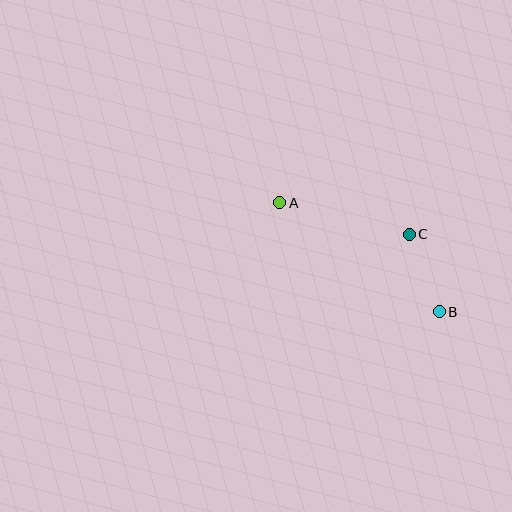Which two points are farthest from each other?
Points A and B are farthest from each other.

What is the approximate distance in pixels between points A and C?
The distance between A and C is approximately 133 pixels.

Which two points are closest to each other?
Points B and C are closest to each other.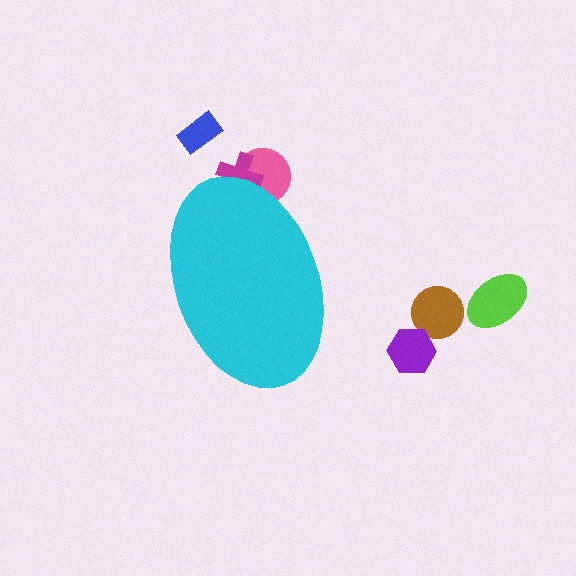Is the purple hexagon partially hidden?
No, the purple hexagon is fully visible.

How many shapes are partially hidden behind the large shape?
2 shapes are partially hidden.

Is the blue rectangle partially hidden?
No, the blue rectangle is fully visible.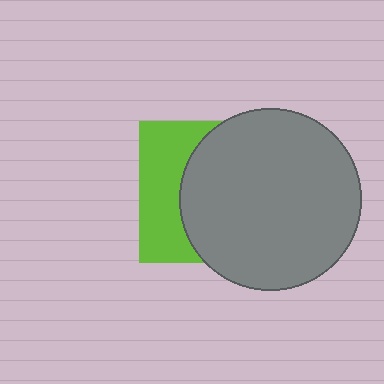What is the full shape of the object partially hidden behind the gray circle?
The partially hidden object is a lime square.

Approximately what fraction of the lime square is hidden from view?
Roughly 65% of the lime square is hidden behind the gray circle.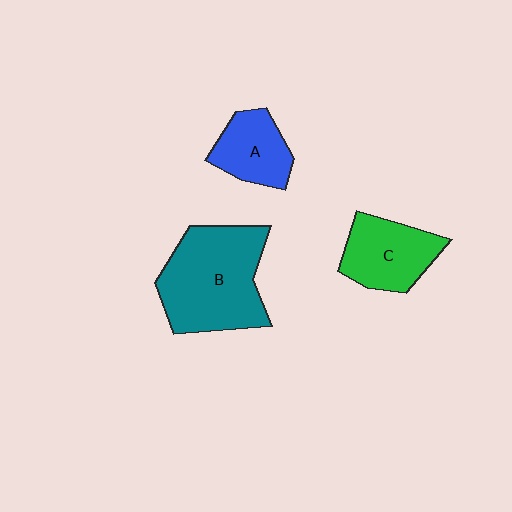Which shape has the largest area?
Shape B (teal).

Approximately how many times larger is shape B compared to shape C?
Approximately 1.7 times.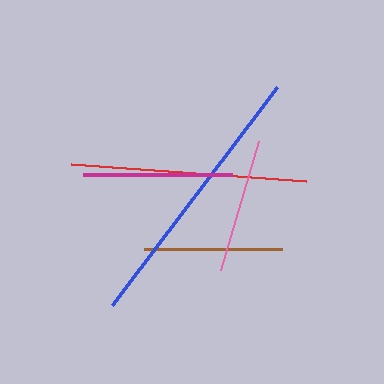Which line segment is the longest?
The blue line is the longest at approximately 274 pixels.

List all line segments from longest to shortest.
From longest to shortest: blue, red, magenta, brown, pink.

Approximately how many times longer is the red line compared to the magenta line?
The red line is approximately 1.6 times the length of the magenta line.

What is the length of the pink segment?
The pink segment is approximately 134 pixels long.